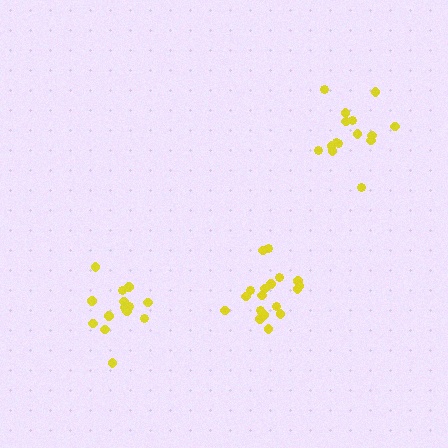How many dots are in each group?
Group 1: 15 dots, Group 2: 14 dots, Group 3: 18 dots (47 total).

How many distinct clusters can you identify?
There are 3 distinct clusters.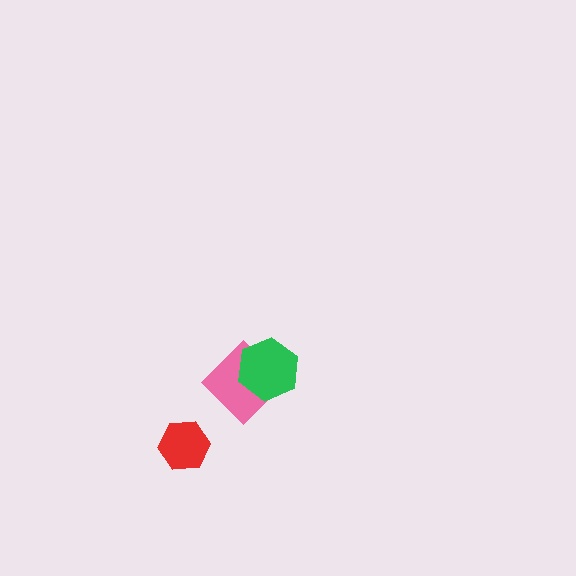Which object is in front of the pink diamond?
The green hexagon is in front of the pink diamond.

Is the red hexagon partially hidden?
No, no other shape covers it.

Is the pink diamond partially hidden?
Yes, it is partially covered by another shape.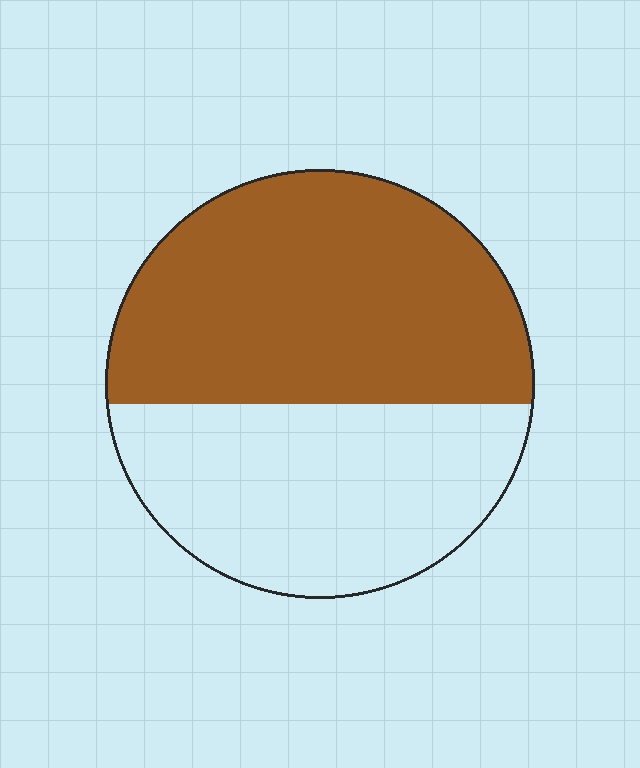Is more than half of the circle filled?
Yes.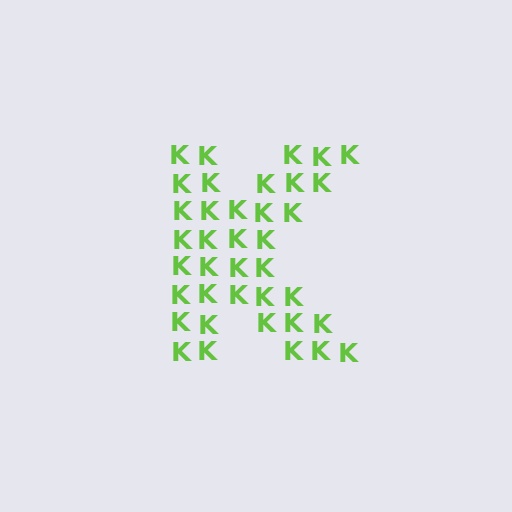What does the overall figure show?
The overall figure shows the letter K.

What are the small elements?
The small elements are letter K's.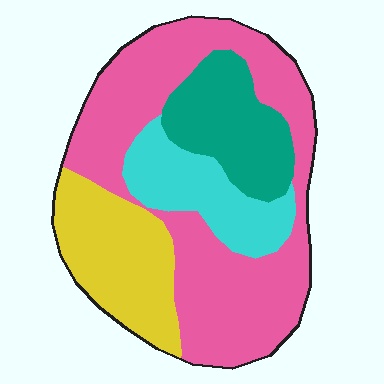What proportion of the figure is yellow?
Yellow covers about 20% of the figure.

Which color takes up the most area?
Pink, at roughly 50%.